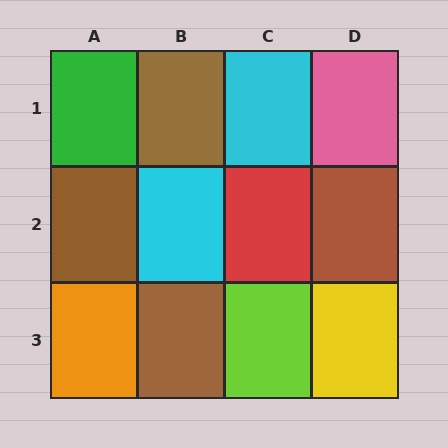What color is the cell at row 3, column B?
Brown.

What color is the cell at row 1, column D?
Pink.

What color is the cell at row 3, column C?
Lime.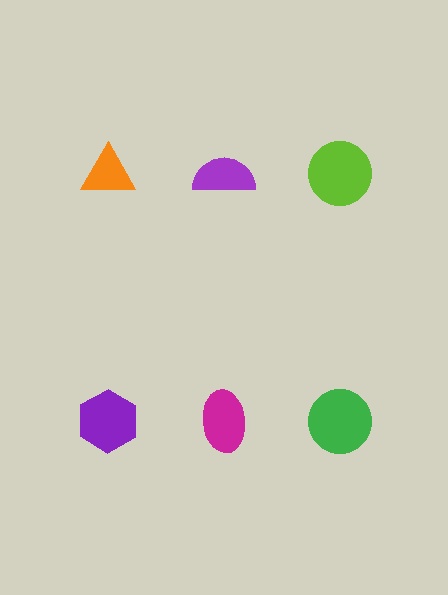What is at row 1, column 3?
A lime circle.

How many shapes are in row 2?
3 shapes.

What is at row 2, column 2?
A magenta ellipse.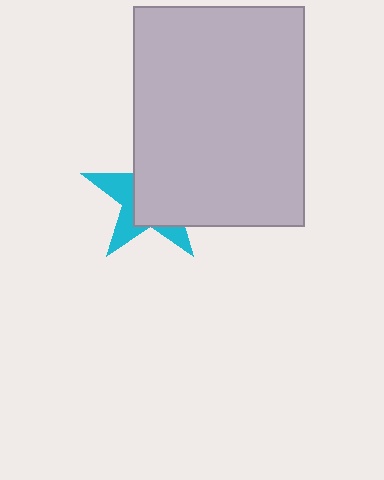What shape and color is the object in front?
The object in front is a light gray rectangle.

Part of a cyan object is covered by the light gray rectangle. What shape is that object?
It is a star.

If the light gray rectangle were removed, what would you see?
You would see the complete cyan star.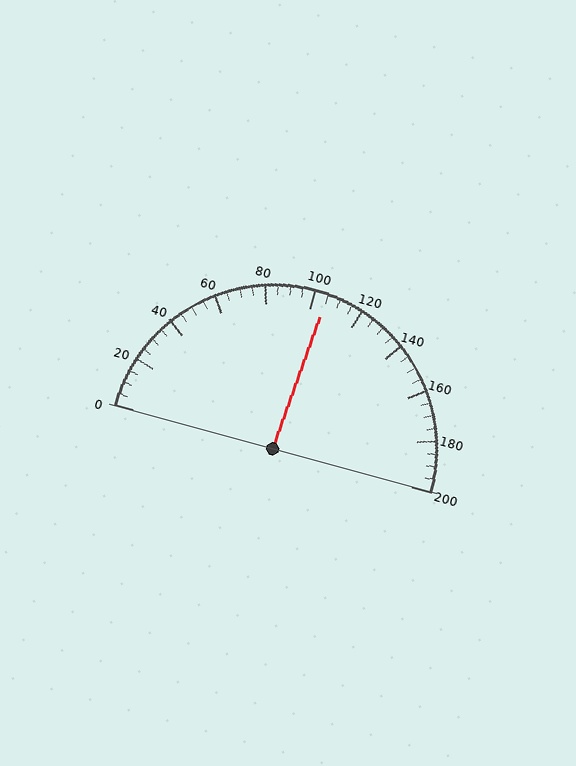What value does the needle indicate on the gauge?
The needle indicates approximately 105.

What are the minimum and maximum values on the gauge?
The gauge ranges from 0 to 200.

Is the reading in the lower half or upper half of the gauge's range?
The reading is in the upper half of the range (0 to 200).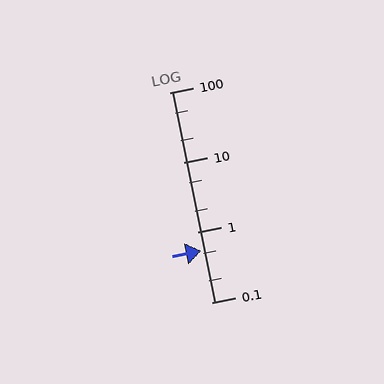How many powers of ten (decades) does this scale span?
The scale spans 3 decades, from 0.1 to 100.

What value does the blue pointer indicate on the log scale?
The pointer indicates approximately 0.55.